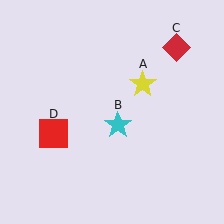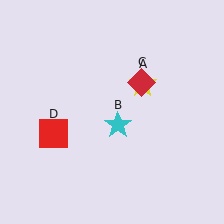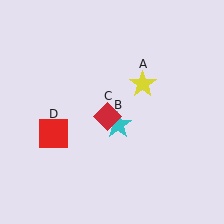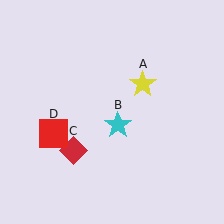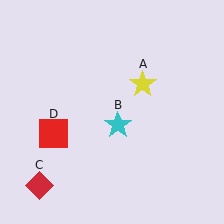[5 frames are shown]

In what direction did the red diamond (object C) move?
The red diamond (object C) moved down and to the left.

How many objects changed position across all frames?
1 object changed position: red diamond (object C).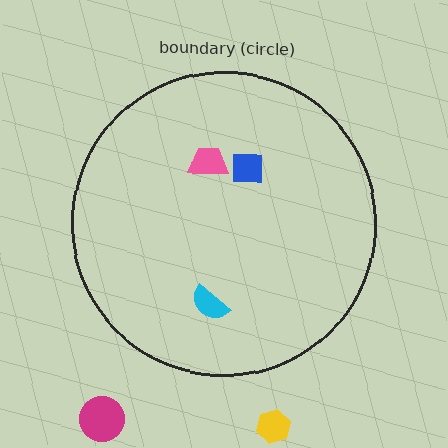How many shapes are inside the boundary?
3 inside, 2 outside.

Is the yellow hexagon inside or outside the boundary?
Outside.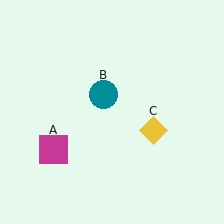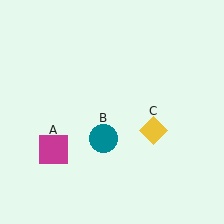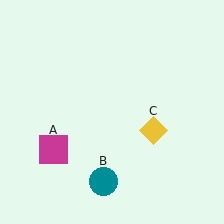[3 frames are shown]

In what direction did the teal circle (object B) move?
The teal circle (object B) moved down.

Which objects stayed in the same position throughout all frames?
Magenta square (object A) and yellow diamond (object C) remained stationary.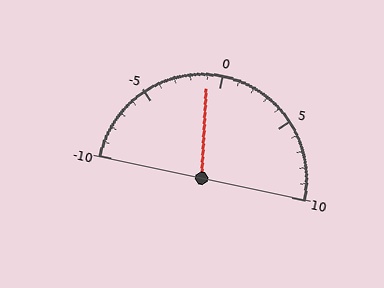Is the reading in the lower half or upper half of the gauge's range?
The reading is in the lower half of the range (-10 to 10).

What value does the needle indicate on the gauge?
The needle indicates approximately -1.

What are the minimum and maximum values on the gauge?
The gauge ranges from -10 to 10.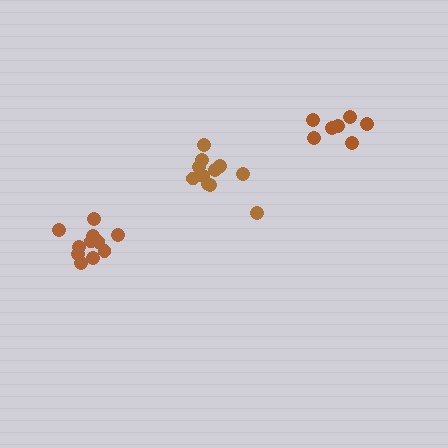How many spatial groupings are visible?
There are 3 spatial groupings.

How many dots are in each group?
Group 1: 7 dots, Group 2: 11 dots, Group 3: 12 dots (30 total).